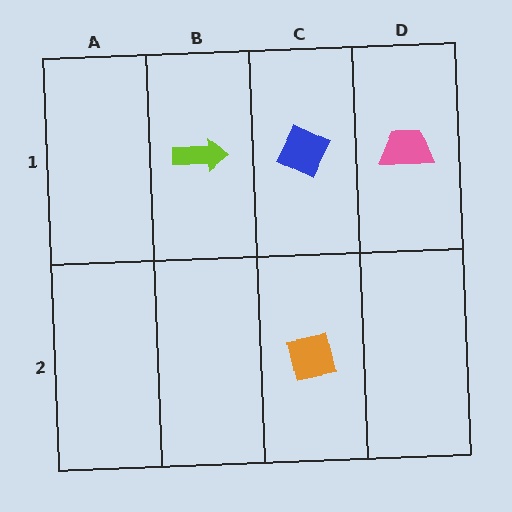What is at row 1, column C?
A blue diamond.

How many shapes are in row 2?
1 shape.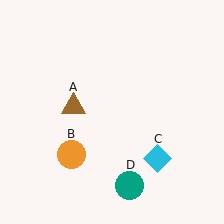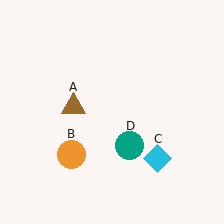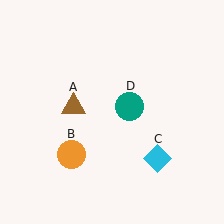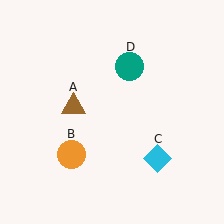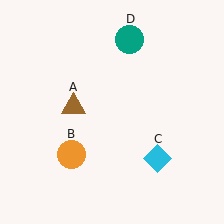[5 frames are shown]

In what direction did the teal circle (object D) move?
The teal circle (object D) moved up.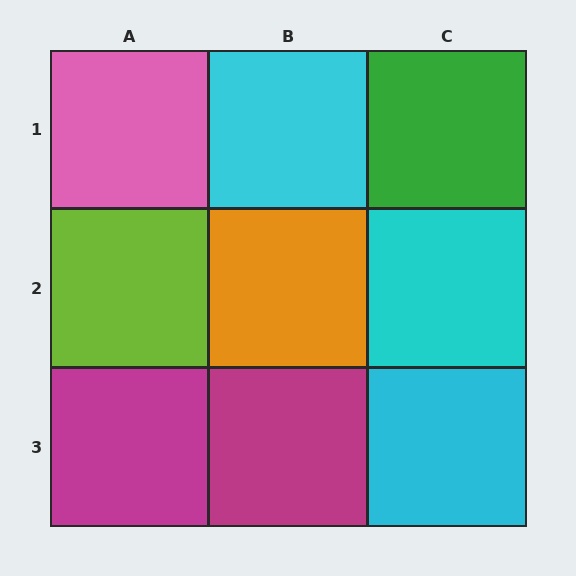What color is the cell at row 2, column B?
Orange.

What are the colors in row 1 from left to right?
Pink, cyan, green.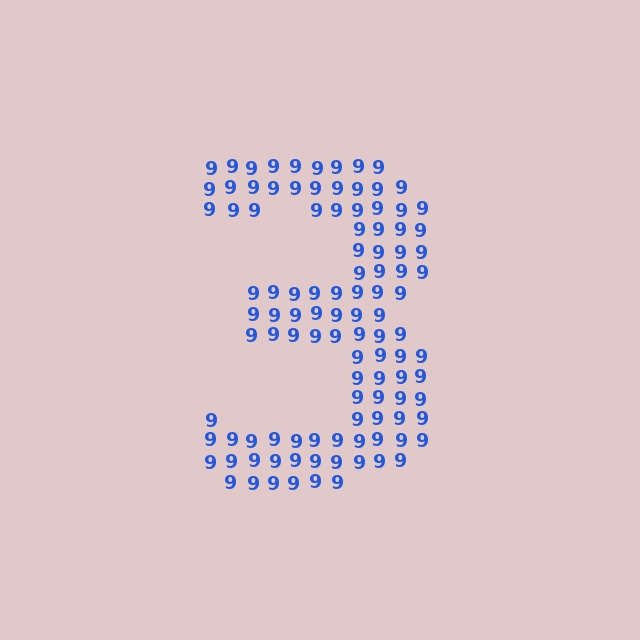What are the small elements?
The small elements are digit 9's.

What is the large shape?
The large shape is the digit 3.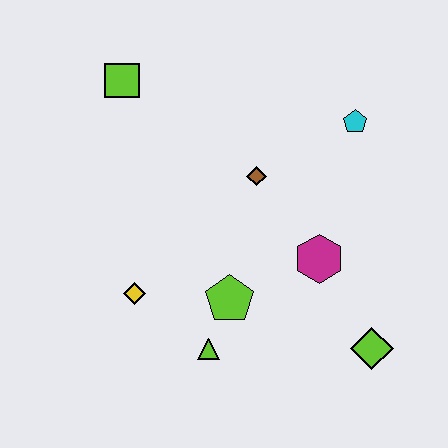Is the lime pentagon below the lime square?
Yes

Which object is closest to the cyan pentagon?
The brown diamond is closest to the cyan pentagon.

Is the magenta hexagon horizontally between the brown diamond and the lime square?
No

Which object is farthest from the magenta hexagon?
The lime square is farthest from the magenta hexagon.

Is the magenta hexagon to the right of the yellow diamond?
Yes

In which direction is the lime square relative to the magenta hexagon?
The lime square is to the left of the magenta hexagon.